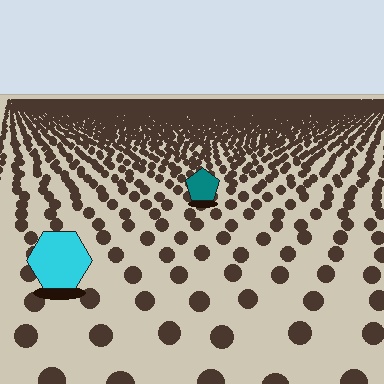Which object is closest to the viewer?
The cyan hexagon is closest. The texture marks near it are larger and more spread out.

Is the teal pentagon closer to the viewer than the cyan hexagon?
No. The cyan hexagon is closer — you can tell from the texture gradient: the ground texture is coarser near it.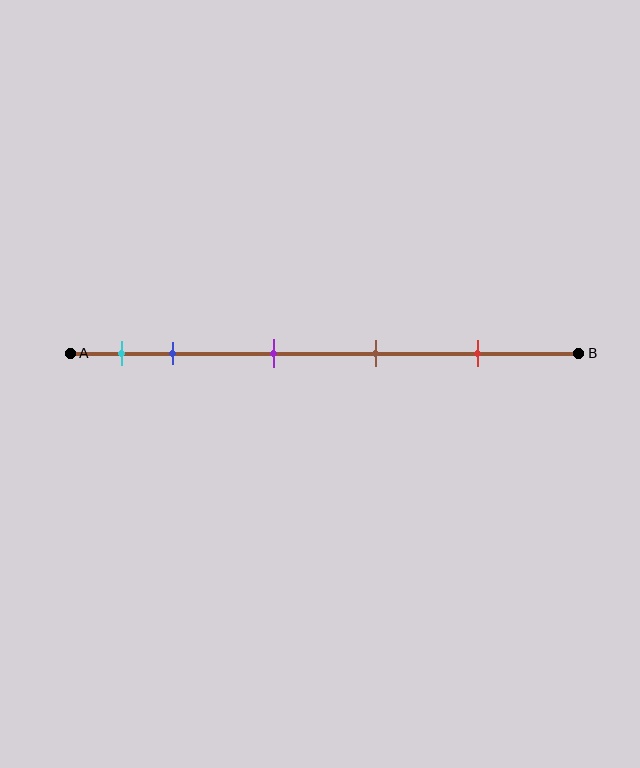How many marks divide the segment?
There are 5 marks dividing the segment.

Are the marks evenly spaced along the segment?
No, the marks are not evenly spaced.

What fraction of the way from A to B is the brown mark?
The brown mark is approximately 60% (0.6) of the way from A to B.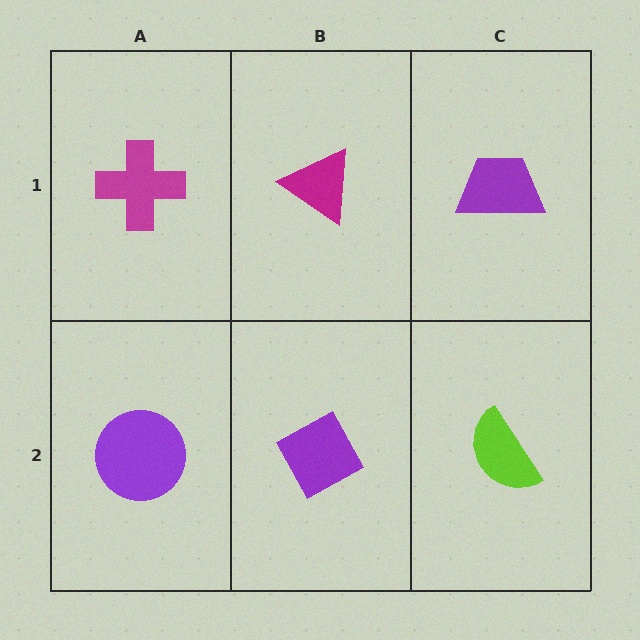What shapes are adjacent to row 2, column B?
A magenta triangle (row 1, column B), a purple circle (row 2, column A), a lime semicircle (row 2, column C).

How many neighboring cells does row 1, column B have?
3.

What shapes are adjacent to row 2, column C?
A purple trapezoid (row 1, column C), a purple diamond (row 2, column B).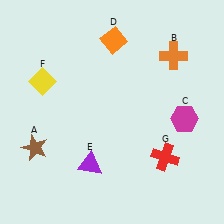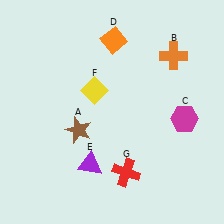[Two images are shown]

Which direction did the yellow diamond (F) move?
The yellow diamond (F) moved right.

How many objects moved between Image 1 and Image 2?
3 objects moved between the two images.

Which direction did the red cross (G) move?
The red cross (G) moved left.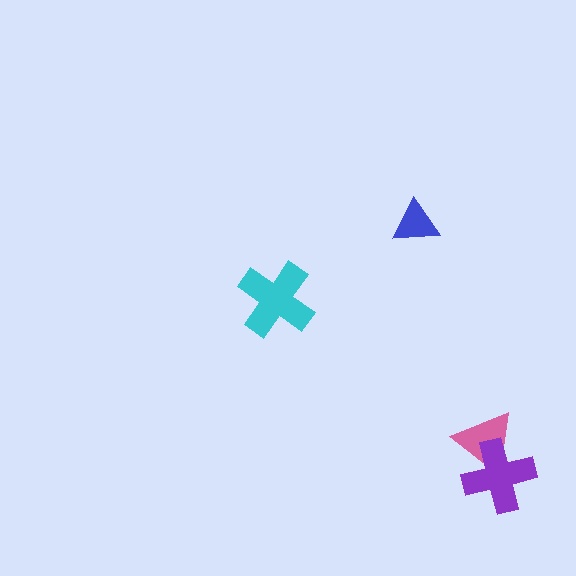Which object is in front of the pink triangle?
The purple cross is in front of the pink triangle.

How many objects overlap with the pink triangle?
1 object overlaps with the pink triangle.